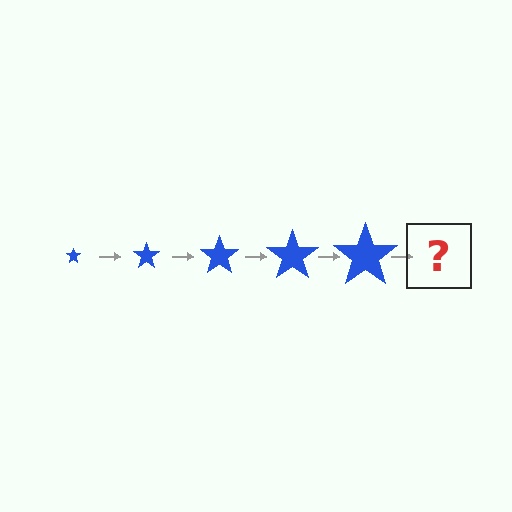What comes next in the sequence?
The next element should be a blue star, larger than the previous one.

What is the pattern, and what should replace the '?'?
The pattern is that the star gets progressively larger each step. The '?' should be a blue star, larger than the previous one.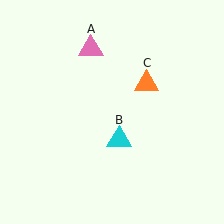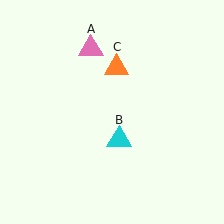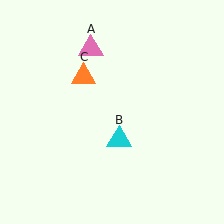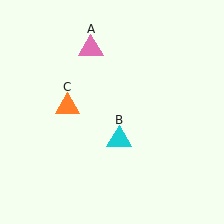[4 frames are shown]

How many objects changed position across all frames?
1 object changed position: orange triangle (object C).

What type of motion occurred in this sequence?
The orange triangle (object C) rotated counterclockwise around the center of the scene.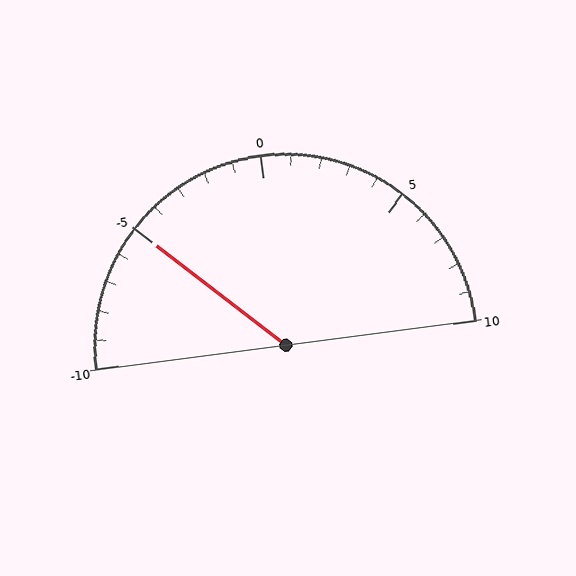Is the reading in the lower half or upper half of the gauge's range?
The reading is in the lower half of the range (-10 to 10).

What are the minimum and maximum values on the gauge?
The gauge ranges from -10 to 10.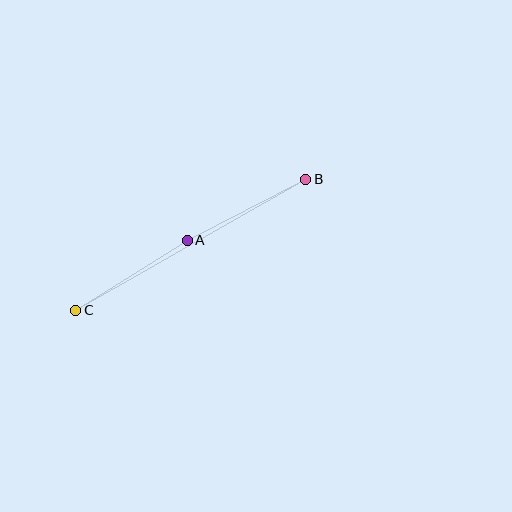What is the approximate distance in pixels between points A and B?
The distance between A and B is approximately 133 pixels.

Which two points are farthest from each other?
Points B and C are farthest from each other.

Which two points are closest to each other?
Points A and C are closest to each other.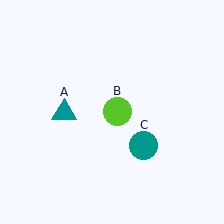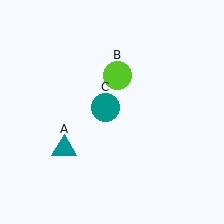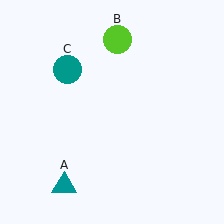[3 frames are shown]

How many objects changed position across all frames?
3 objects changed position: teal triangle (object A), lime circle (object B), teal circle (object C).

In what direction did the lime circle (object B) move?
The lime circle (object B) moved up.